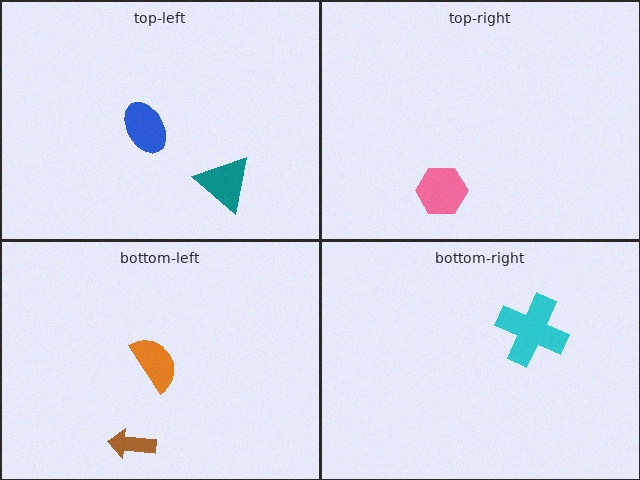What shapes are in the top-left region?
The blue ellipse, the teal triangle.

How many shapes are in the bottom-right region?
1.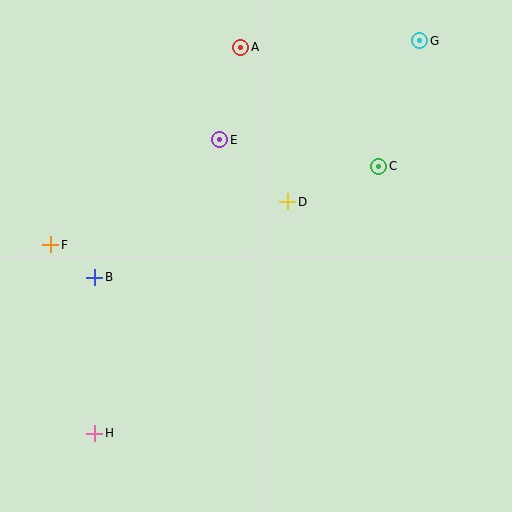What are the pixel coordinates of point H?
Point H is at (95, 433).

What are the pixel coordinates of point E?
Point E is at (220, 140).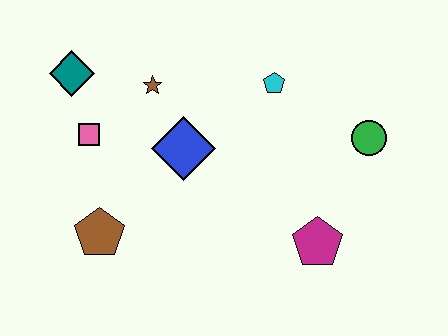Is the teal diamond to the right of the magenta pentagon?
No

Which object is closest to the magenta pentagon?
The green circle is closest to the magenta pentagon.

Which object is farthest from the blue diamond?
The green circle is farthest from the blue diamond.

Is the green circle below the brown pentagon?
No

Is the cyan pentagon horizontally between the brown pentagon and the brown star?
No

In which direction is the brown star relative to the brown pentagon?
The brown star is above the brown pentagon.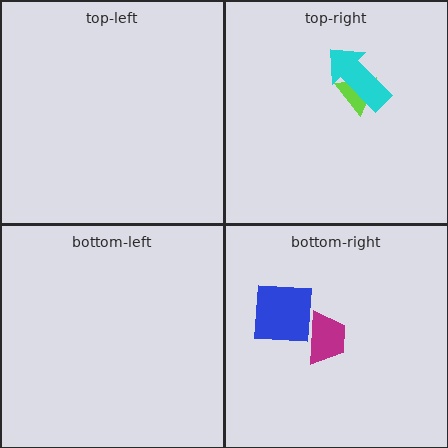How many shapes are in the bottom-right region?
2.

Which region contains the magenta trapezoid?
The bottom-right region.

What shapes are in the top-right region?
The lime triangle, the cyan arrow.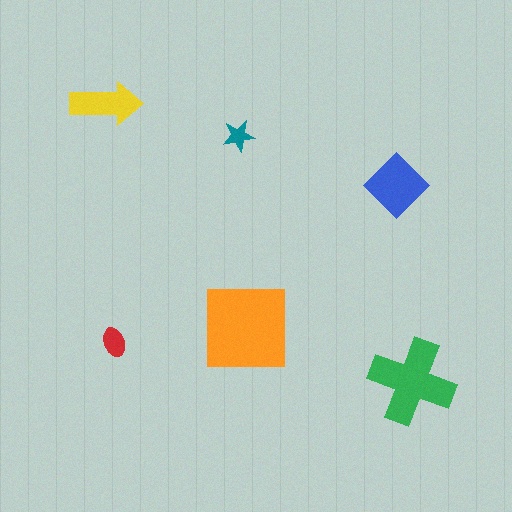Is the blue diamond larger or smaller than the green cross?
Smaller.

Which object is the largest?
The orange square.